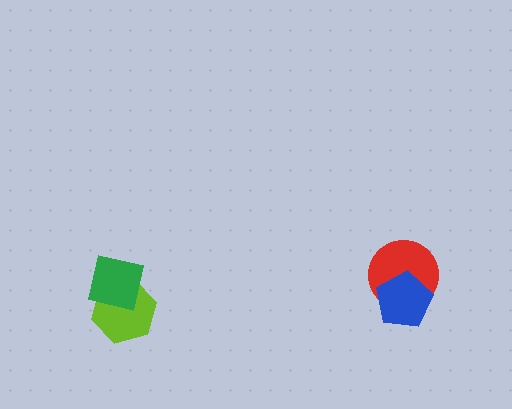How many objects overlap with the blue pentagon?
1 object overlaps with the blue pentagon.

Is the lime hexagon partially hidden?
Yes, it is partially covered by another shape.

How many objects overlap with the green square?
1 object overlaps with the green square.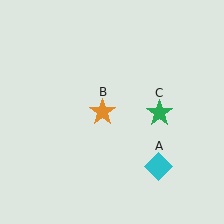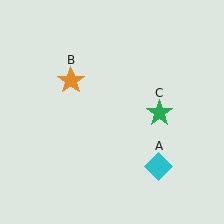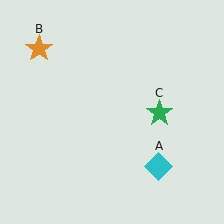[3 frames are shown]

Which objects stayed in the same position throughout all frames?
Cyan diamond (object A) and green star (object C) remained stationary.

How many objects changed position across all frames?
1 object changed position: orange star (object B).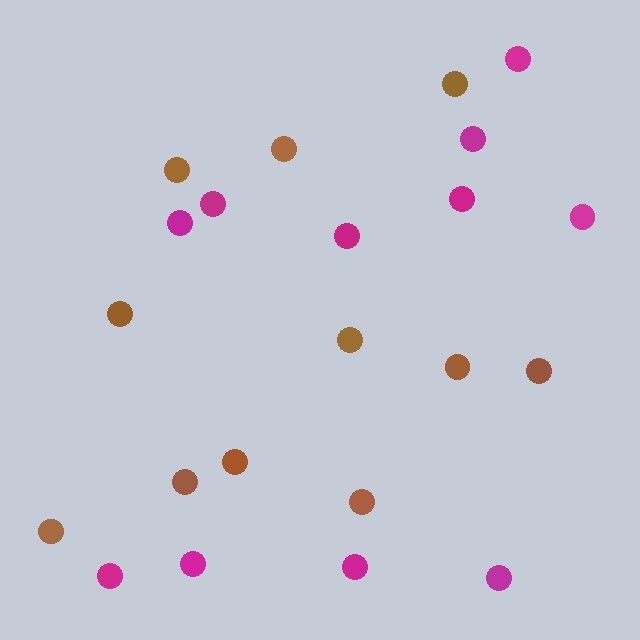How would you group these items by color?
There are 2 groups: one group of brown circles (11) and one group of magenta circles (11).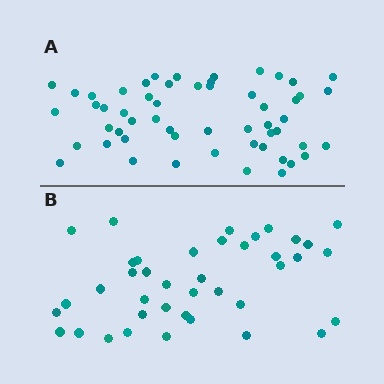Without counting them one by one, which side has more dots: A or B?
Region A (the top region) has more dots.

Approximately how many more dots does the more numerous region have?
Region A has approximately 15 more dots than region B.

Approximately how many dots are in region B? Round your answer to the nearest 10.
About 40 dots.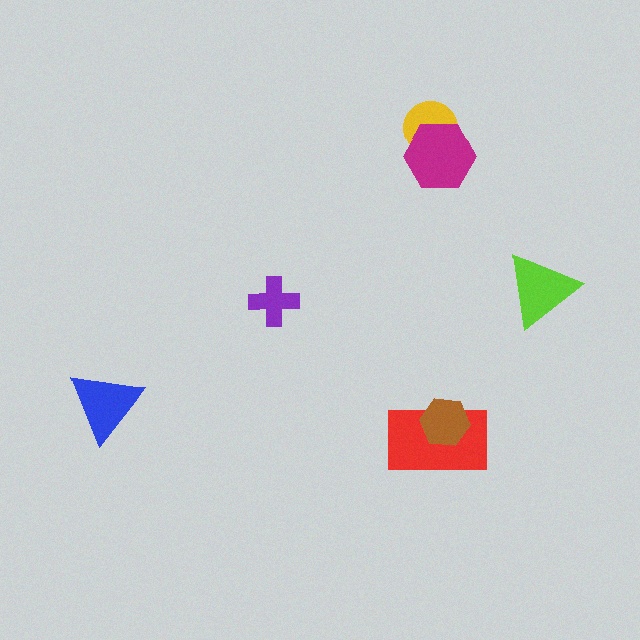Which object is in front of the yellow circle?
The magenta hexagon is in front of the yellow circle.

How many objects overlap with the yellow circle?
1 object overlaps with the yellow circle.